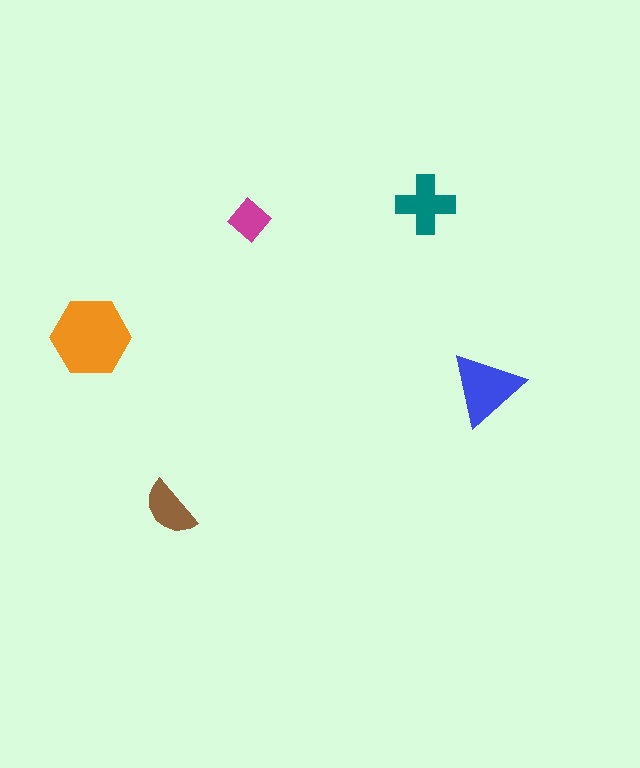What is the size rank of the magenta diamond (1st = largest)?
5th.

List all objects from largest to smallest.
The orange hexagon, the blue triangle, the teal cross, the brown semicircle, the magenta diamond.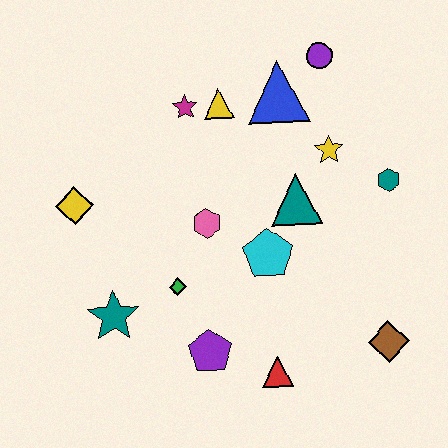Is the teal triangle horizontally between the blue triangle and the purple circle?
Yes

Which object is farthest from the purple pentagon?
The purple circle is farthest from the purple pentagon.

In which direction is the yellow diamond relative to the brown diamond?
The yellow diamond is to the left of the brown diamond.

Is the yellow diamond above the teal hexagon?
No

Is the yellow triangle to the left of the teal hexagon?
Yes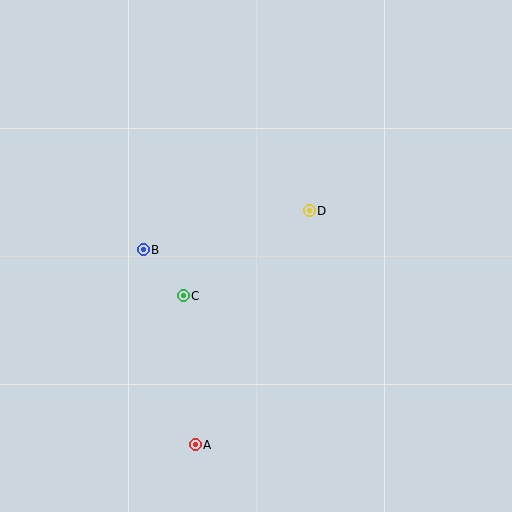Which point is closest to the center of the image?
Point D at (309, 211) is closest to the center.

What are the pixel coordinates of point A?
Point A is at (195, 445).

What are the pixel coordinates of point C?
Point C is at (183, 296).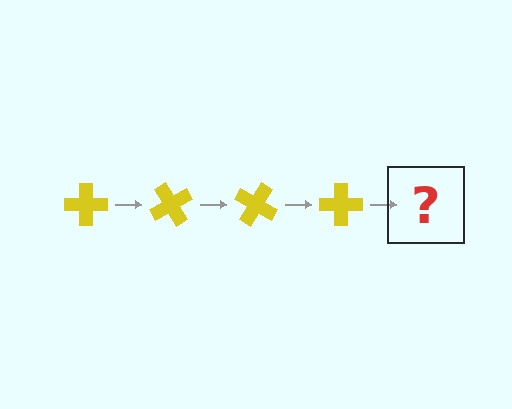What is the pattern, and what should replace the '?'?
The pattern is that the cross rotates 60 degrees each step. The '?' should be a yellow cross rotated 240 degrees.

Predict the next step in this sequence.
The next step is a yellow cross rotated 240 degrees.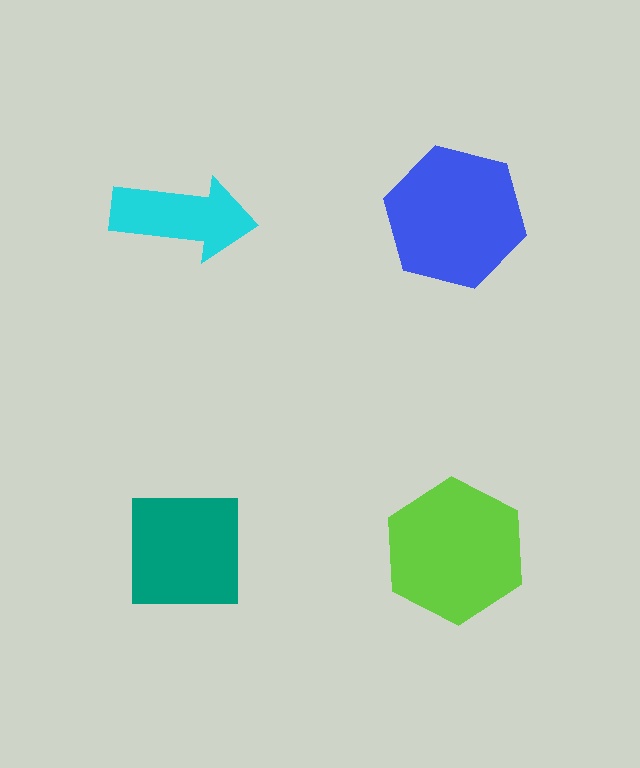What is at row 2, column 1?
A teal square.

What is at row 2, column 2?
A lime hexagon.